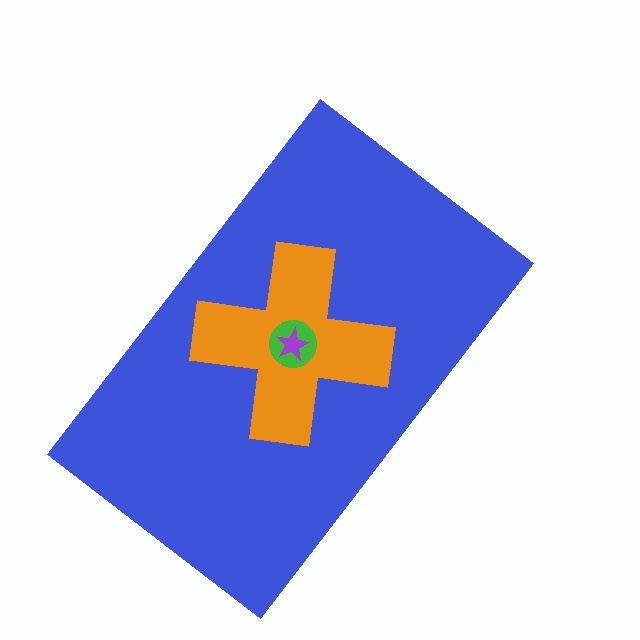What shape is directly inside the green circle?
The purple star.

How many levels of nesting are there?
4.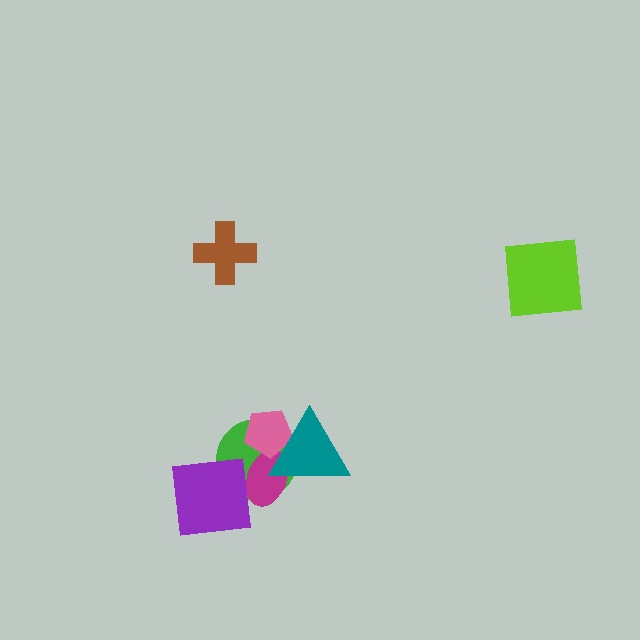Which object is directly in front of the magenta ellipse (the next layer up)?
The purple square is directly in front of the magenta ellipse.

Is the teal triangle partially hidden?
No, no other shape covers it.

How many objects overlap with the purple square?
2 objects overlap with the purple square.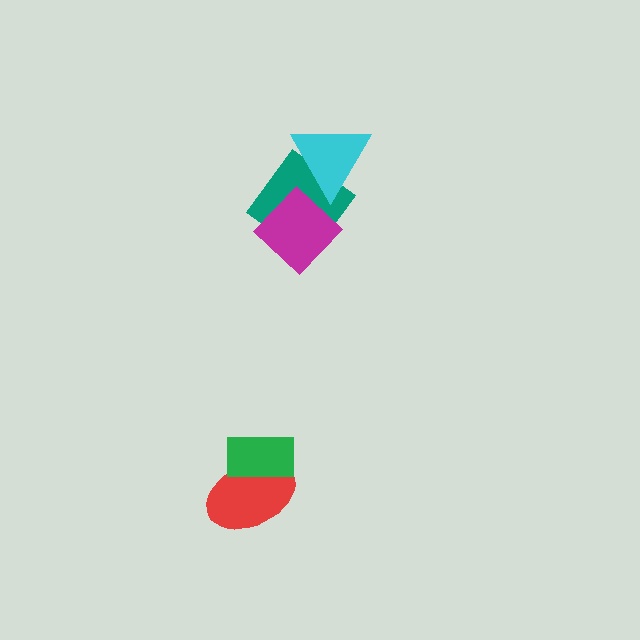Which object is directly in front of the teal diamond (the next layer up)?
The magenta diamond is directly in front of the teal diamond.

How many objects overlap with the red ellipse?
1 object overlaps with the red ellipse.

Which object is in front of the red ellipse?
The green rectangle is in front of the red ellipse.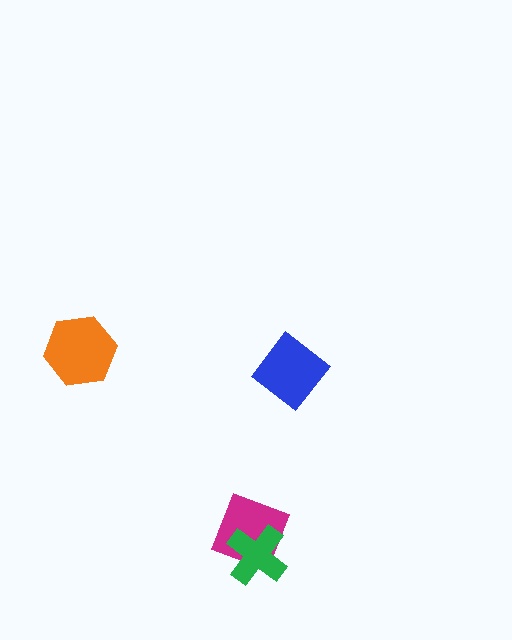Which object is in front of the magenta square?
The green cross is in front of the magenta square.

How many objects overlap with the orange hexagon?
0 objects overlap with the orange hexagon.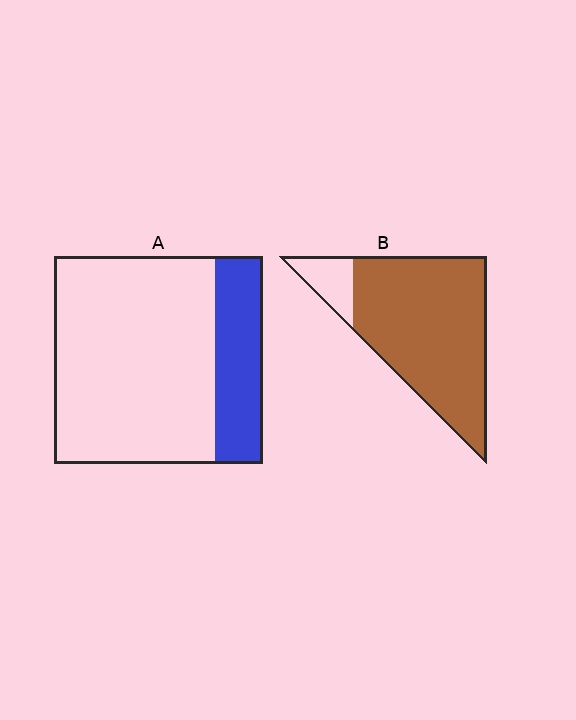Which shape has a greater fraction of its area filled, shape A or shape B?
Shape B.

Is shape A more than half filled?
No.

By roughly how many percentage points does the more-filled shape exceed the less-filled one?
By roughly 65 percentage points (B over A).